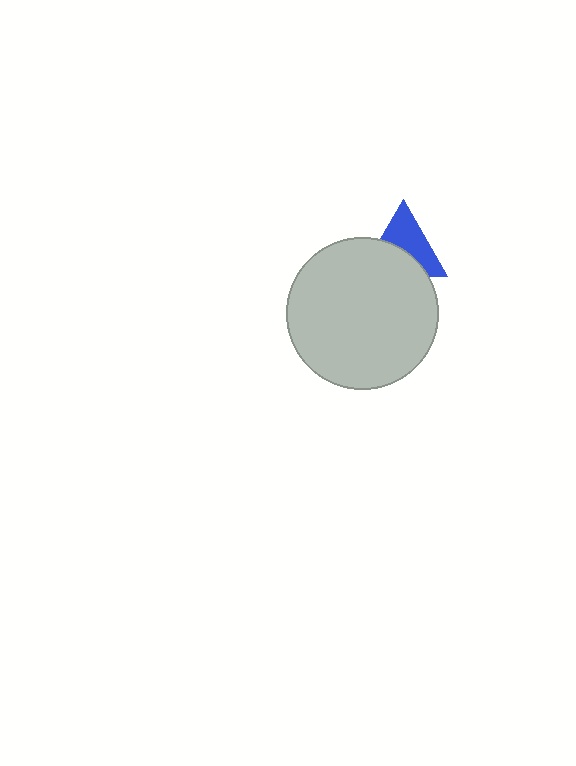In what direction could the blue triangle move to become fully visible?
The blue triangle could move up. That would shift it out from behind the light gray circle entirely.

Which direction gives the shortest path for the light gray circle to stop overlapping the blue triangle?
Moving down gives the shortest separation.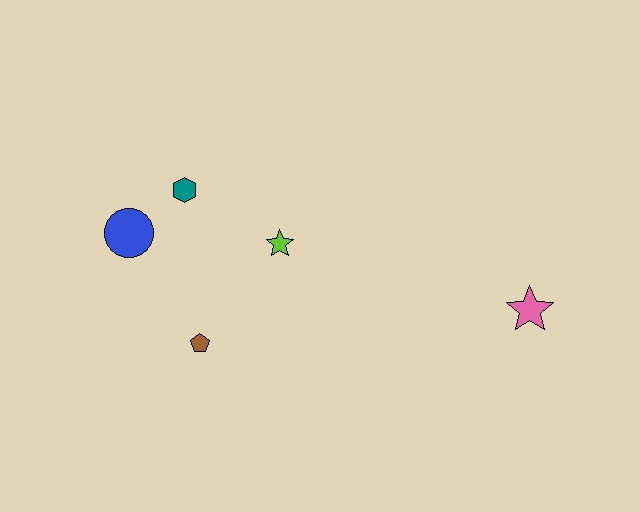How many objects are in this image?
There are 5 objects.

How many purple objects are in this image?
There are no purple objects.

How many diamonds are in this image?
There are no diamonds.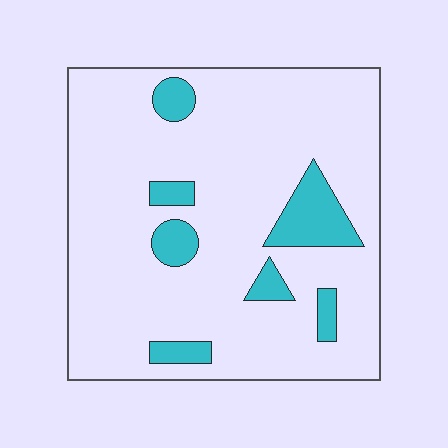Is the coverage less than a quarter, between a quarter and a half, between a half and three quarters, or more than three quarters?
Less than a quarter.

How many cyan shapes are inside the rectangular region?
7.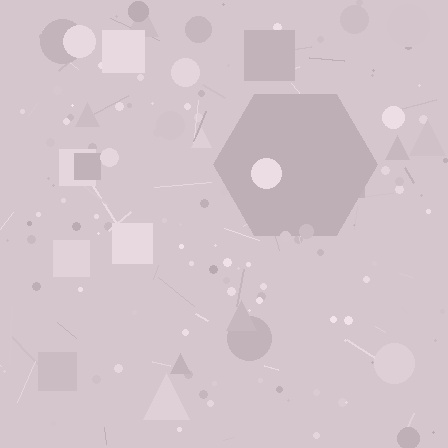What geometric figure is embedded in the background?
A hexagon is embedded in the background.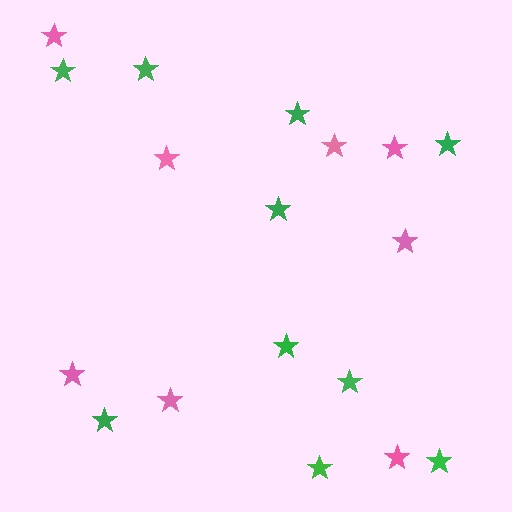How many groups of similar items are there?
There are 2 groups: one group of pink stars (8) and one group of green stars (10).